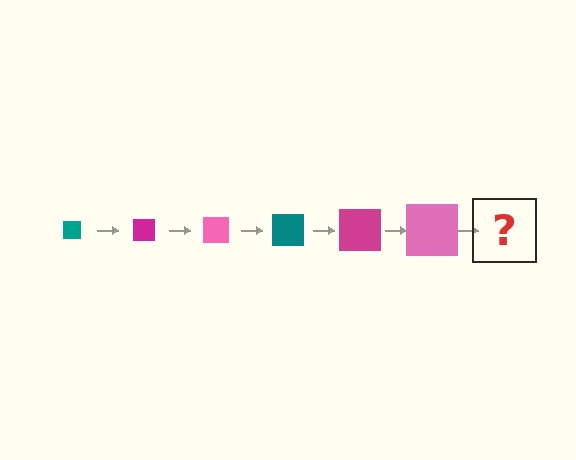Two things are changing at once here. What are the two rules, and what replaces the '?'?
The two rules are that the square grows larger each step and the color cycles through teal, magenta, and pink. The '?' should be a teal square, larger than the previous one.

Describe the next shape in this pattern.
It should be a teal square, larger than the previous one.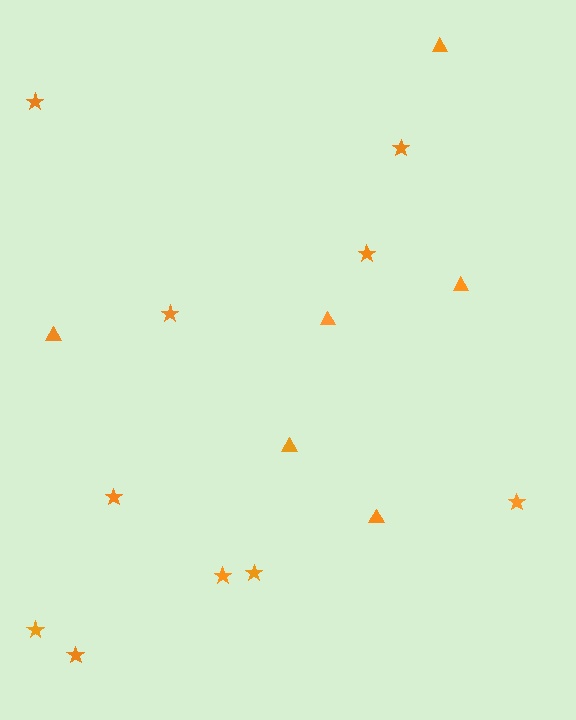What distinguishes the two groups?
There are 2 groups: one group of stars (10) and one group of triangles (6).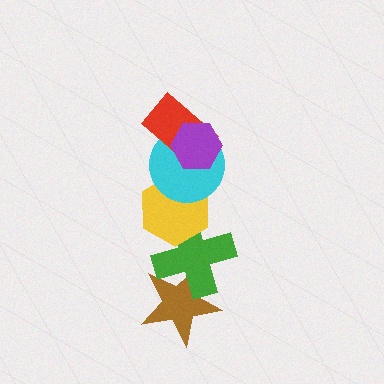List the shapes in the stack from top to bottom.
From top to bottom: the purple hexagon, the red rectangle, the cyan circle, the yellow hexagon, the green cross, the brown star.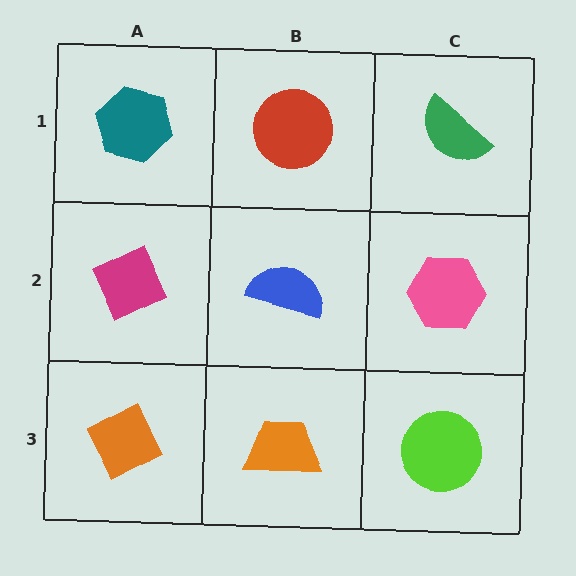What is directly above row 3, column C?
A pink hexagon.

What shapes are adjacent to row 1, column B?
A blue semicircle (row 2, column B), a teal hexagon (row 1, column A), a green semicircle (row 1, column C).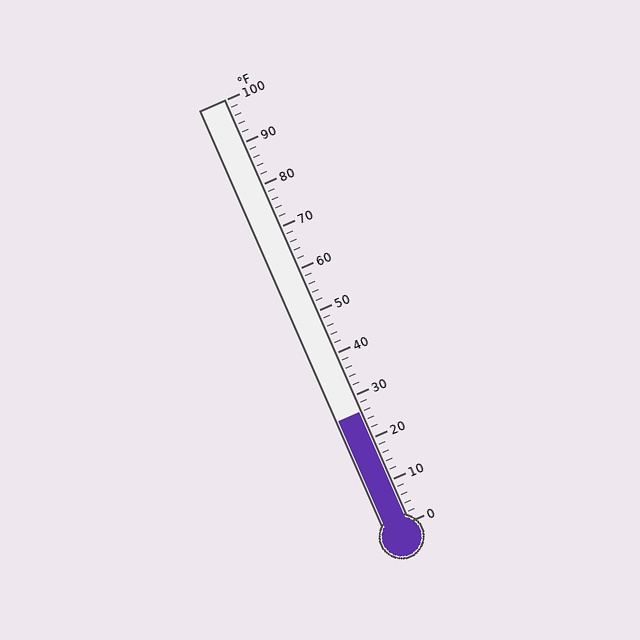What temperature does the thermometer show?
The thermometer shows approximately 26°F.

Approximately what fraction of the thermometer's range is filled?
The thermometer is filled to approximately 25% of its range.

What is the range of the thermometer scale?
The thermometer scale ranges from 0°F to 100°F.